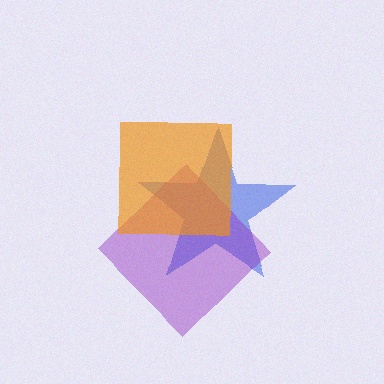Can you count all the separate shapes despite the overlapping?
Yes, there are 3 separate shapes.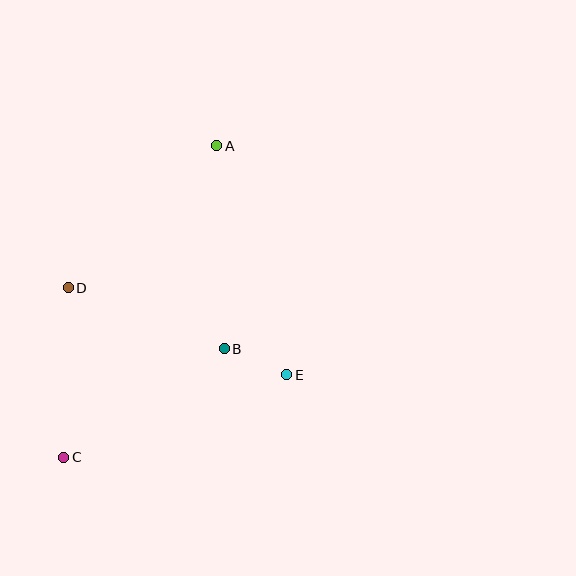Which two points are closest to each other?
Points B and E are closest to each other.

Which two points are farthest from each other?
Points A and C are farthest from each other.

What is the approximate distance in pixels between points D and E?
The distance between D and E is approximately 235 pixels.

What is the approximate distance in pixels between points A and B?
The distance between A and B is approximately 203 pixels.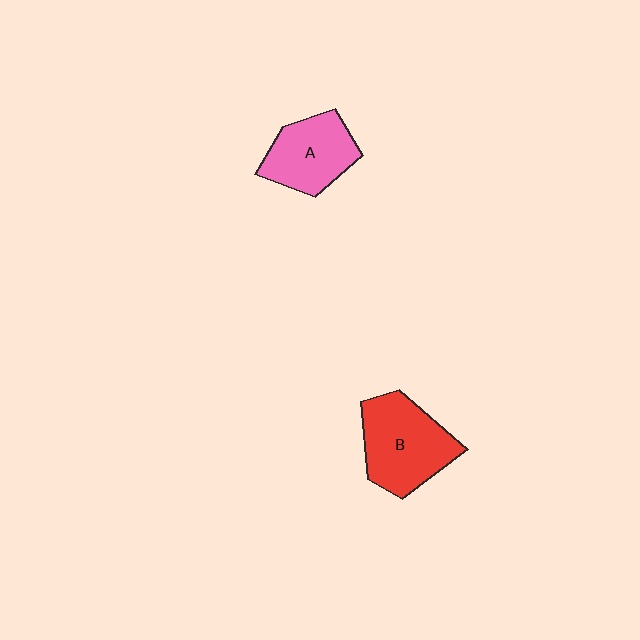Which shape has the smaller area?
Shape A (pink).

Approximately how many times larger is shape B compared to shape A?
Approximately 1.3 times.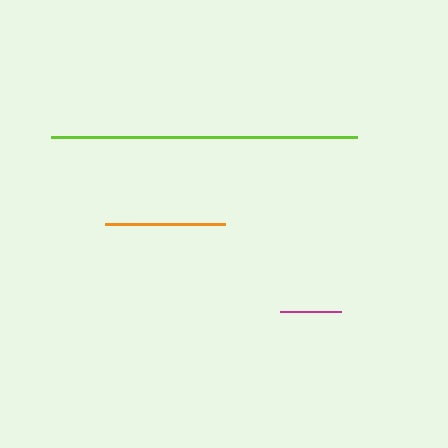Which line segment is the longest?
The lime line is the longest at approximately 306 pixels.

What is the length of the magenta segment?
The magenta segment is approximately 60 pixels long.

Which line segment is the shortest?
The magenta line is the shortest at approximately 60 pixels.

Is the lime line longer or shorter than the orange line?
The lime line is longer than the orange line.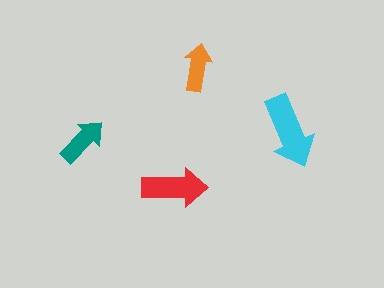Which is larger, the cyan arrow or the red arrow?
The cyan one.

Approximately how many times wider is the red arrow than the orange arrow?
About 1.5 times wider.